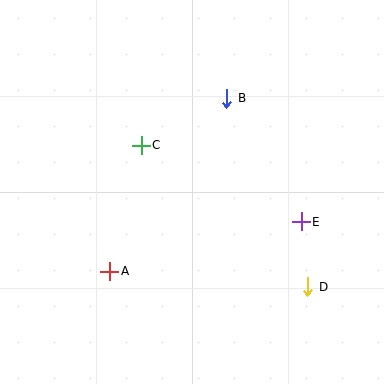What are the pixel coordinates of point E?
Point E is at (301, 222).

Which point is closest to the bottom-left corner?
Point A is closest to the bottom-left corner.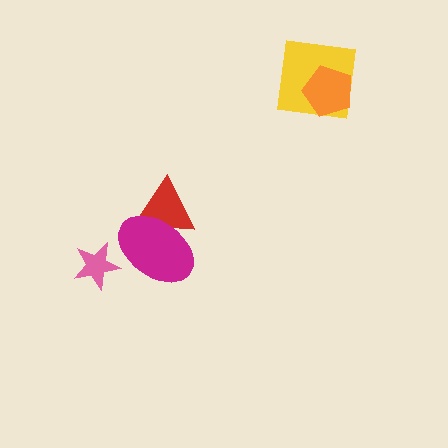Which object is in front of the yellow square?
The orange pentagon is in front of the yellow square.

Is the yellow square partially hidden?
Yes, it is partially covered by another shape.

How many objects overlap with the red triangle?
1 object overlaps with the red triangle.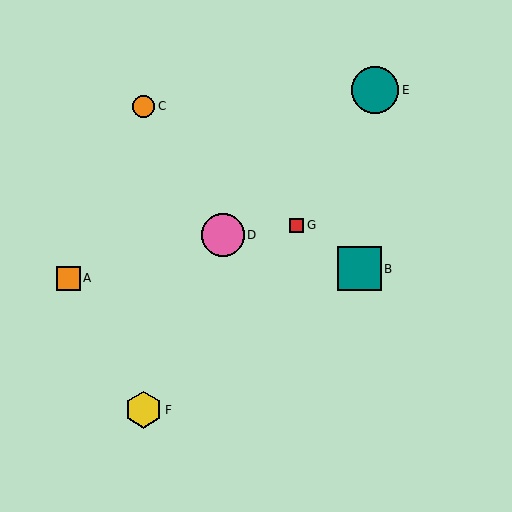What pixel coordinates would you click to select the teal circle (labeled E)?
Click at (375, 90) to select the teal circle E.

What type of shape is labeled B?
Shape B is a teal square.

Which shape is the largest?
The teal circle (labeled E) is the largest.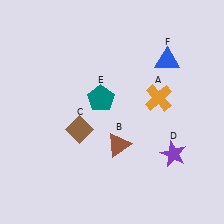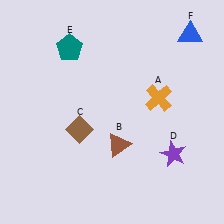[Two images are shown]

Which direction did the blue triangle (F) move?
The blue triangle (F) moved up.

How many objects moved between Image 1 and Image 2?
2 objects moved between the two images.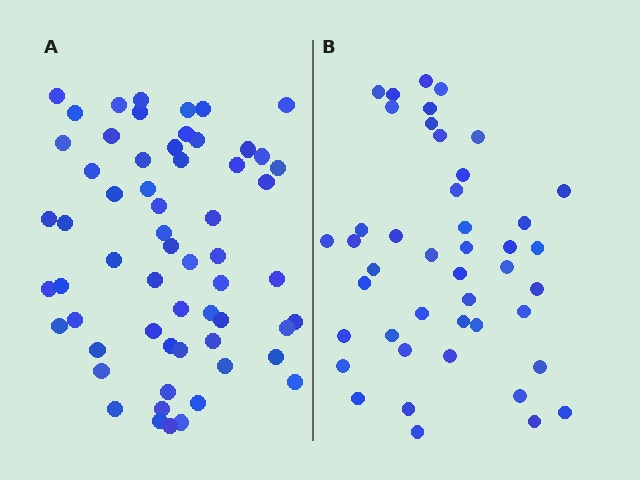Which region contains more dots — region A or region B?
Region A (the left region) has more dots.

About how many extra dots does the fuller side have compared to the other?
Region A has approximately 15 more dots than region B.